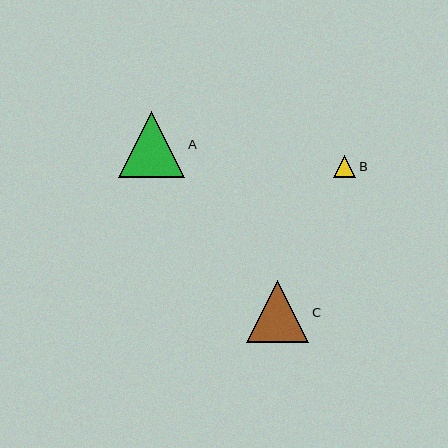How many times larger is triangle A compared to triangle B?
Triangle A is approximately 3.0 times the size of triangle B.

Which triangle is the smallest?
Triangle B is the smallest with a size of approximately 22 pixels.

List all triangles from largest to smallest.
From largest to smallest: A, C, B.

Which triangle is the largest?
Triangle A is the largest with a size of approximately 66 pixels.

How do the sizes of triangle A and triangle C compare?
Triangle A and triangle C are approximately the same size.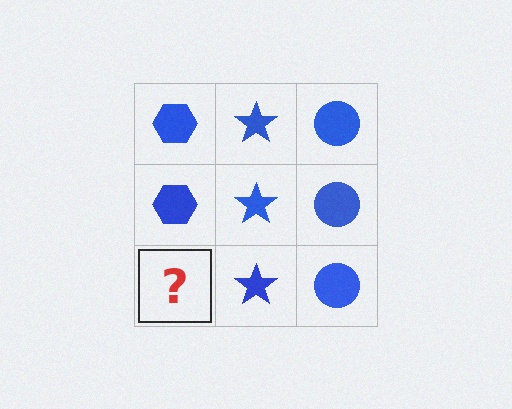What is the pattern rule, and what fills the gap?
The rule is that each column has a consistent shape. The gap should be filled with a blue hexagon.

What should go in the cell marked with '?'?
The missing cell should contain a blue hexagon.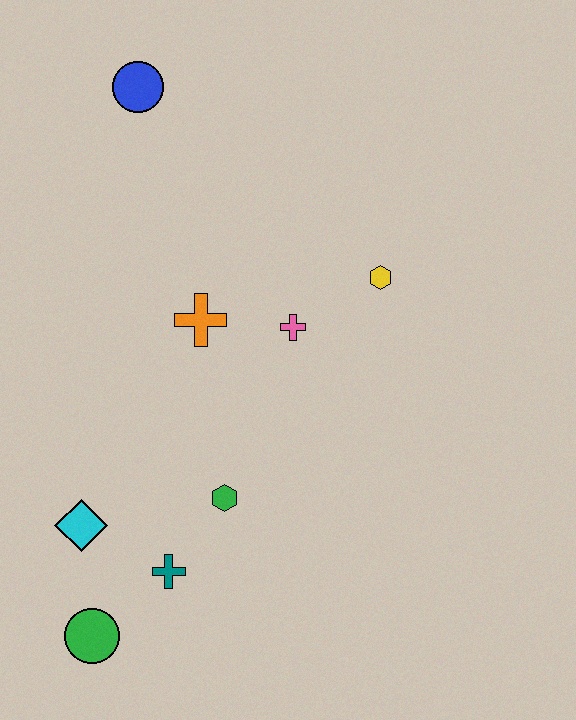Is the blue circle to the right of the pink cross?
No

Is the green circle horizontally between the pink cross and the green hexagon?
No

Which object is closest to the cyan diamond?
The teal cross is closest to the cyan diamond.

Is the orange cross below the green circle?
No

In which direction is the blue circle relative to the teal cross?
The blue circle is above the teal cross.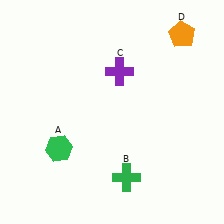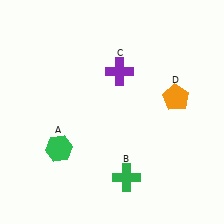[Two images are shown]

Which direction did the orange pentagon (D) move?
The orange pentagon (D) moved down.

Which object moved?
The orange pentagon (D) moved down.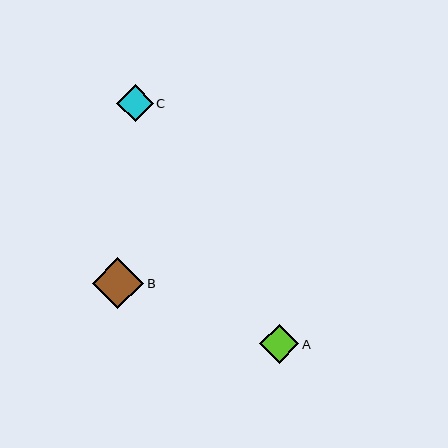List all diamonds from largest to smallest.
From largest to smallest: B, A, C.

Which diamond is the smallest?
Diamond C is the smallest with a size of approximately 37 pixels.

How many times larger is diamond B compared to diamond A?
Diamond B is approximately 1.3 times the size of diamond A.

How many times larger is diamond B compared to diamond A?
Diamond B is approximately 1.3 times the size of diamond A.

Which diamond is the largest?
Diamond B is the largest with a size of approximately 51 pixels.